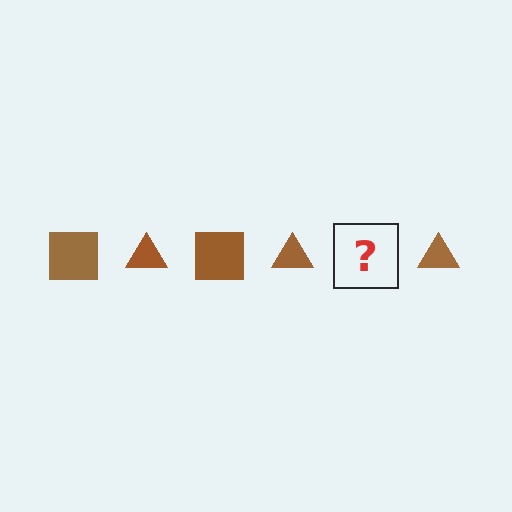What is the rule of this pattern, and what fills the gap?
The rule is that the pattern cycles through square, triangle shapes in brown. The gap should be filled with a brown square.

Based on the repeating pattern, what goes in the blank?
The blank should be a brown square.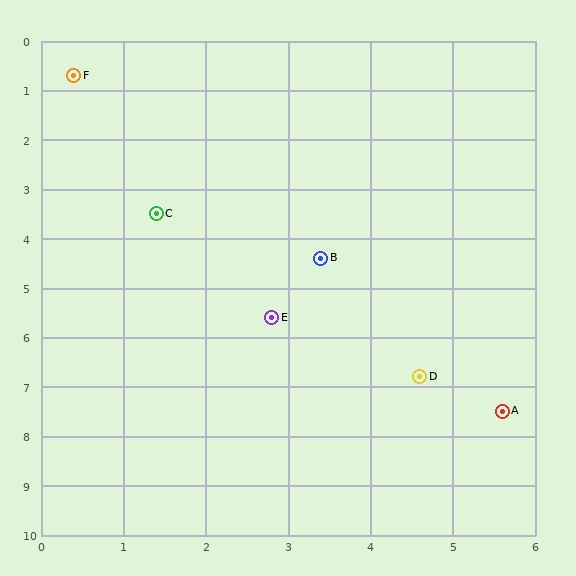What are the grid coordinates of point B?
Point B is at approximately (3.4, 4.4).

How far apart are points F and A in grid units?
Points F and A are about 8.6 grid units apart.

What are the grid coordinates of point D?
Point D is at approximately (4.6, 6.8).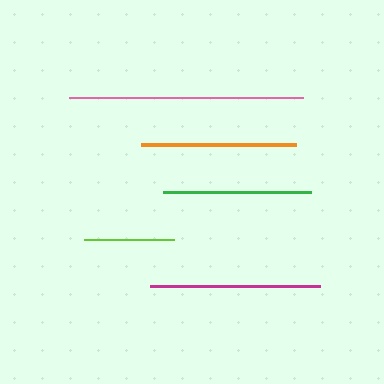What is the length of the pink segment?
The pink segment is approximately 233 pixels long.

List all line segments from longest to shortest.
From longest to shortest: pink, magenta, orange, green, lime.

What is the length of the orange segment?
The orange segment is approximately 155 pixels long.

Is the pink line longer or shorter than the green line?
The pink line is longer than the green line.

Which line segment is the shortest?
The lime line is the shortest at approximately 90 pixels.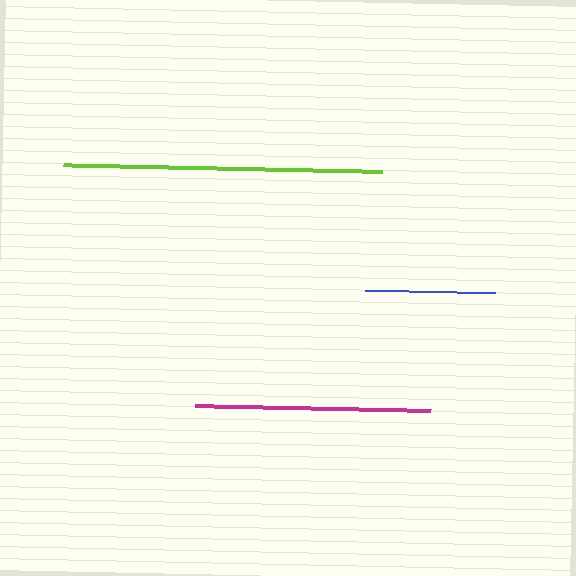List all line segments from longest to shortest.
From longest to shortest: lime, magenta, blue.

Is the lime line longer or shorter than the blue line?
The lime line is longer than the blue line.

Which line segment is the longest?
The lime line is the longest at approximately 319 pixels.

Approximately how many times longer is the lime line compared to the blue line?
The lime line is approximately 2.4 times the length of the blue line.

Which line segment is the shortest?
The blue line is the shortest at approximately 130 pixels.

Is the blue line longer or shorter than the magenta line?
The magenta line is longer than the blue line.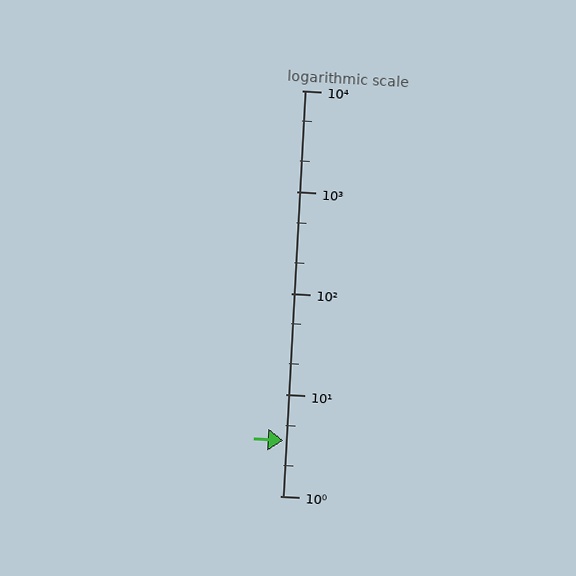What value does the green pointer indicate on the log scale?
The pointer indicates approximately 3.5.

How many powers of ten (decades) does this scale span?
The scale spans 4 decades, from 1 to 10000.